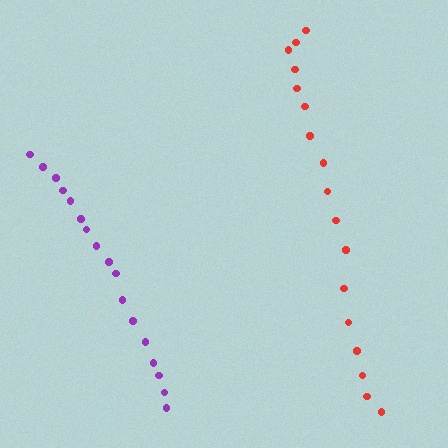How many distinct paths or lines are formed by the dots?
There are 2 distinct paths.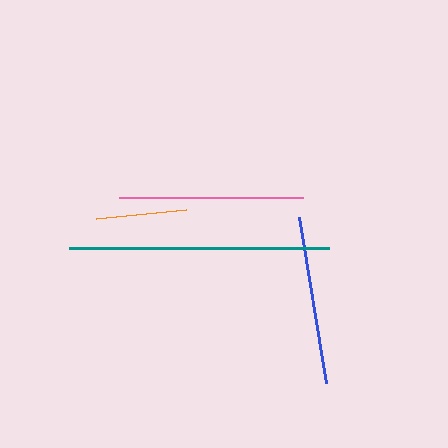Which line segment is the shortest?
The orange line is the shortest at approximately 90 pixels.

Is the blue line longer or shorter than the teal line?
The teal line is longer than the blue line.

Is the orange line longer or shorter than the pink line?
The pink line is longer than the orange line.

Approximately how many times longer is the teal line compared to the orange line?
The teal line is approximately 2.9 times the length of the orange line.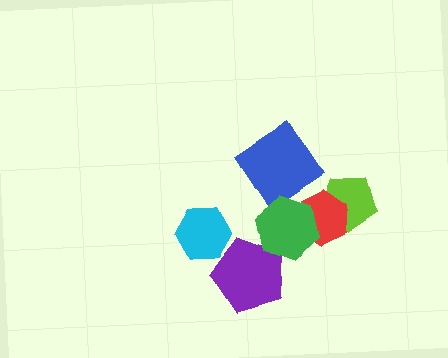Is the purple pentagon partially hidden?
Yes, it is partially covered by another shape.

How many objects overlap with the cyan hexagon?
0 objects overlap with the cyan hexagon.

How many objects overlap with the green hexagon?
3 objects overlap with the green hexagon.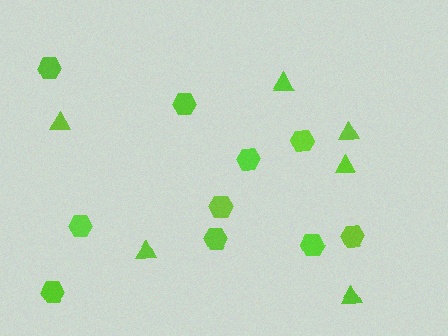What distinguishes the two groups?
There are 2 groups: one group of hexagons (10) and one group of triangles (6).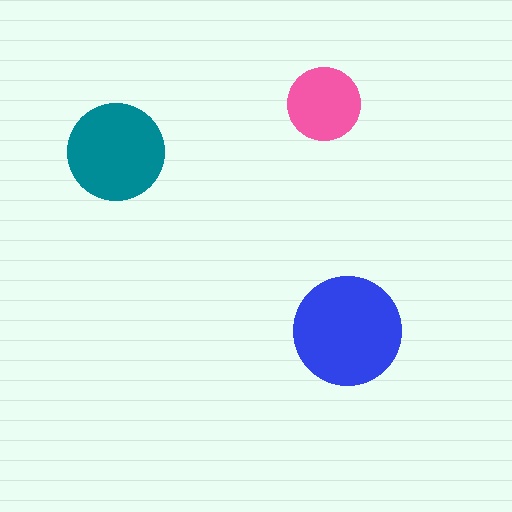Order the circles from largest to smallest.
the blue one, the teal one, the pink one.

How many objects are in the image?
There are 3 objects in the image.